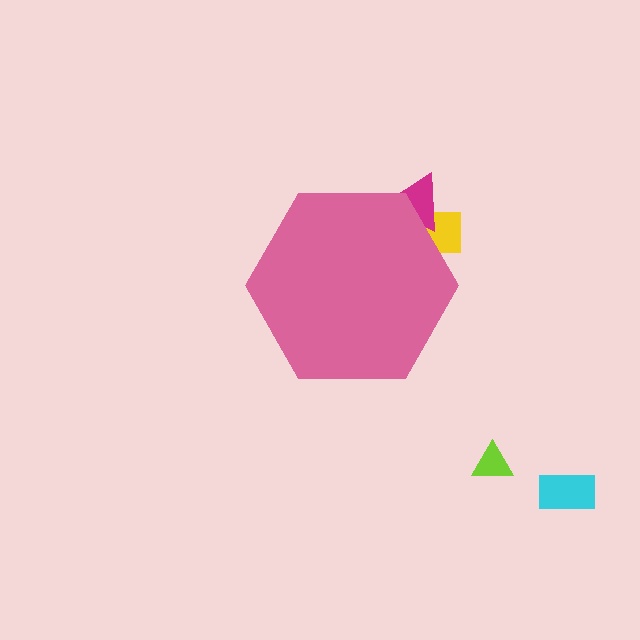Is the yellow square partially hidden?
Yes, the yellow square is partially hidden behind the pink hexagon.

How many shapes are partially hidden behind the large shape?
2 shapes are partially hidden.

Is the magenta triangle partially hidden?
Yes, the magenta triangle is partially hidden behind the pink hexagon.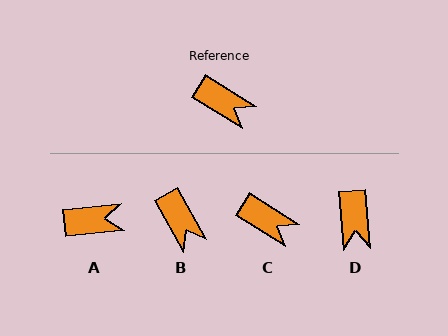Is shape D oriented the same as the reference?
No, it is off by about 53 degrees.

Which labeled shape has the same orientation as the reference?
C.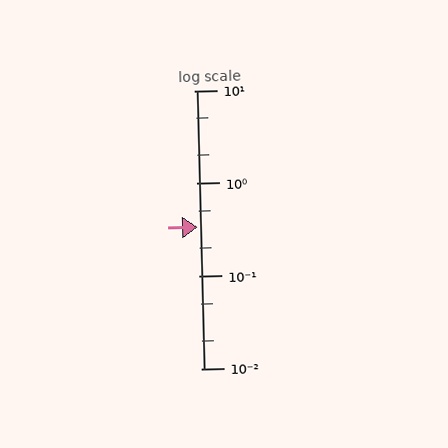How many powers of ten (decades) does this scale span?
The scale spans 3 decades, from 0.01 to 10.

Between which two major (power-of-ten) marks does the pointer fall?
The pointer is between 0.1 and 1.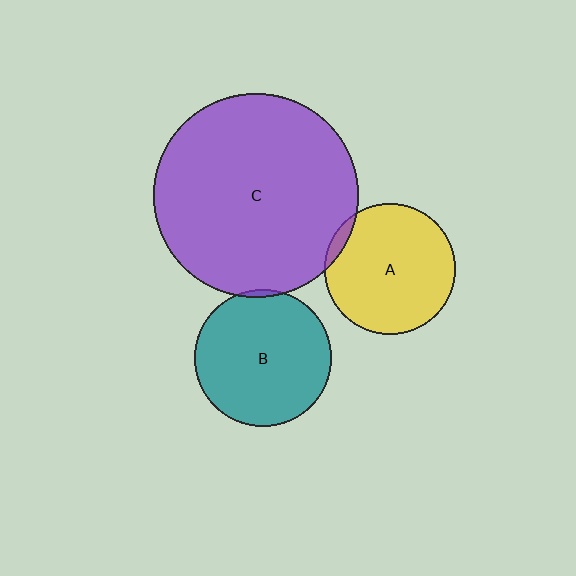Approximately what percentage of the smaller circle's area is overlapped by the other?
Approximately 5%.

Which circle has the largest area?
Circle C (purple).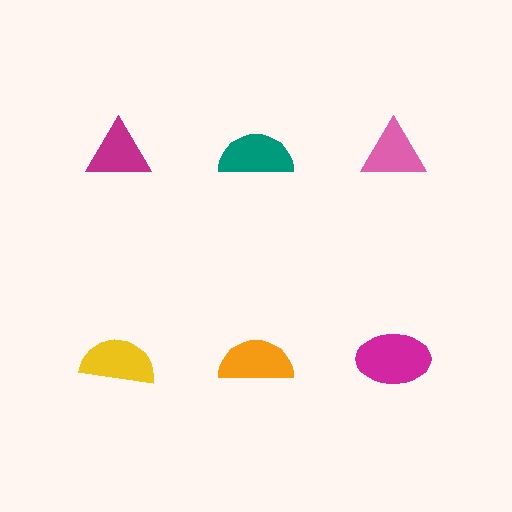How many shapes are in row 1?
3 shapes.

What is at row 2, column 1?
A yellow semicircle.